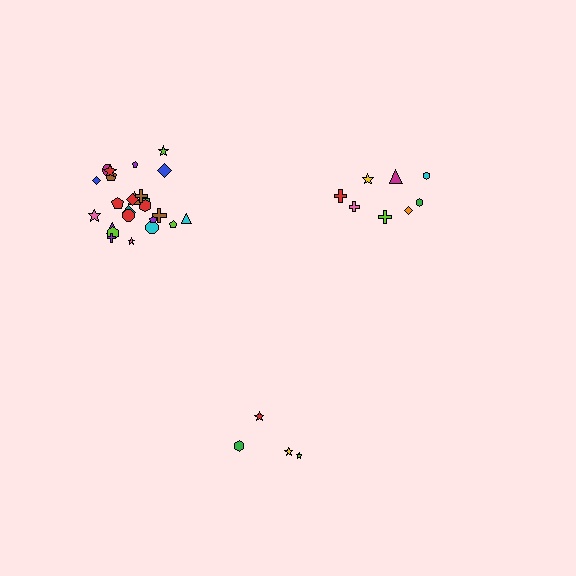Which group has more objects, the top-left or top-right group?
The top-left group.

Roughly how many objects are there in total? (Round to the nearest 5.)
Roughly 35 objects in total.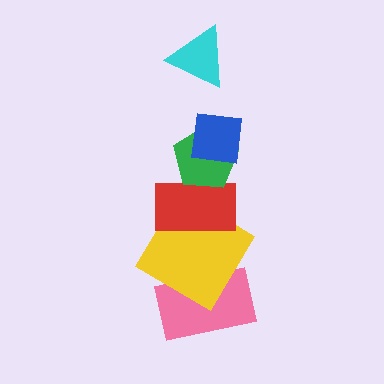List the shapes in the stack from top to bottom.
From top to bottom: the cyan triangle, the blue square, the green pentagon, the red rectangle, the yellow diamond, the pink rectangle.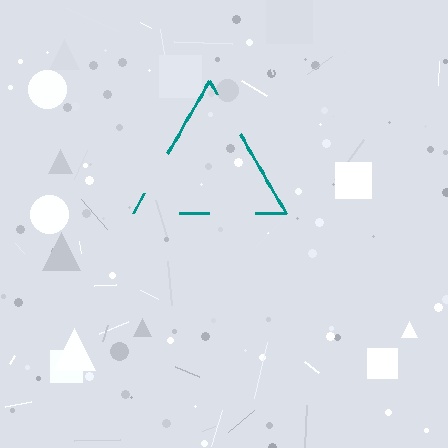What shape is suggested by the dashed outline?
The dashed outline suggests a triangle.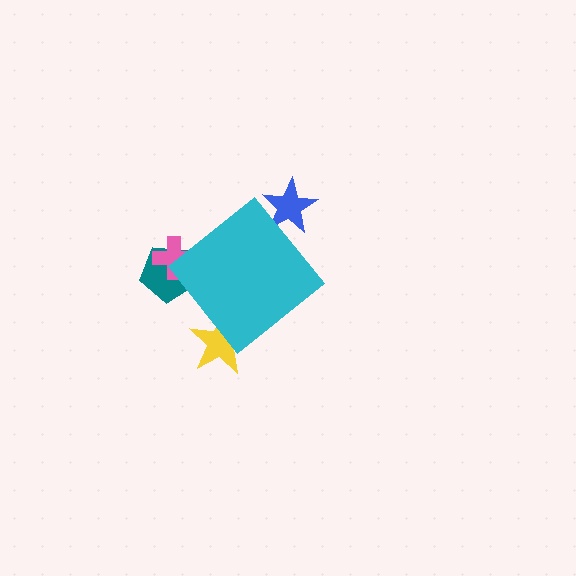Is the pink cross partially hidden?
Yes, the pink cross is partially hidden behind the cyan diamond.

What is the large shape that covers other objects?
A cyan diamond.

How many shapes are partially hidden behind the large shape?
4 shapes are partially hidden.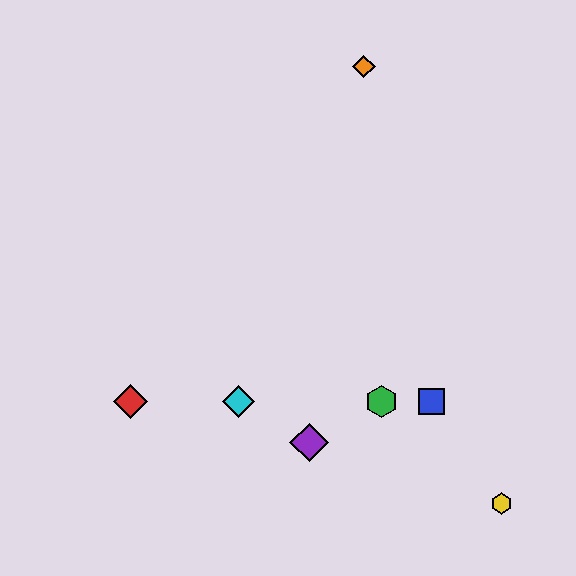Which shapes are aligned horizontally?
The red diamond, the blue square, the green hexagon, the cyan diamond are aligned horizontally.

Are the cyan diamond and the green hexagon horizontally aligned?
Yes, both are at y≈402.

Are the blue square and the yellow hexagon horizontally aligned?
No, the blue square is at y≈402 and the yellow hexagon is at y≈503.